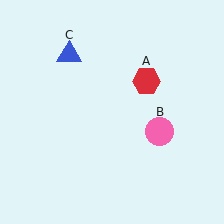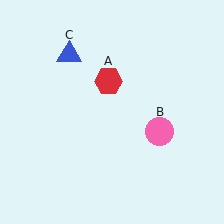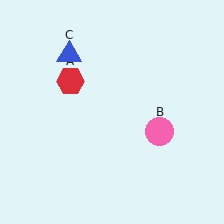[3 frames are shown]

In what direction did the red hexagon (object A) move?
The red hexagon (object A) moved left.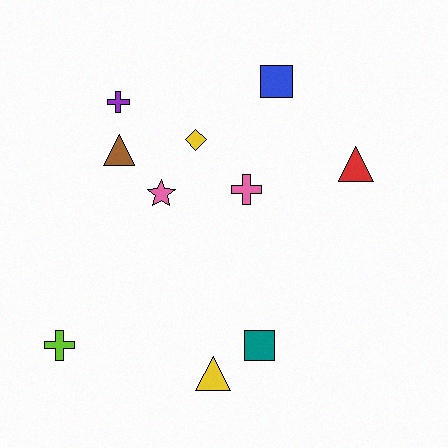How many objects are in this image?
There are 10 objects.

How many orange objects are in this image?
There are no orange objects.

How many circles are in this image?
There are no circles.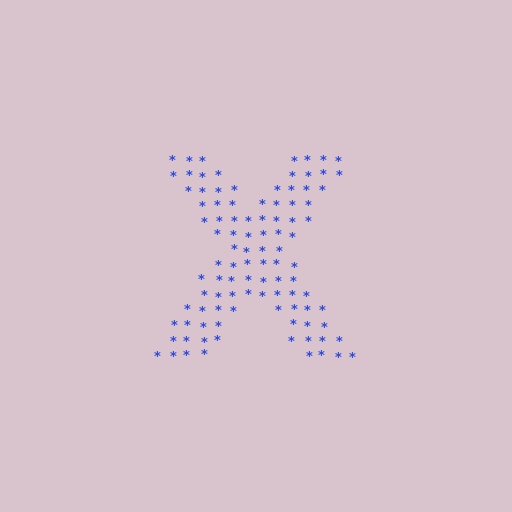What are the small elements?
The small elements are asterisks.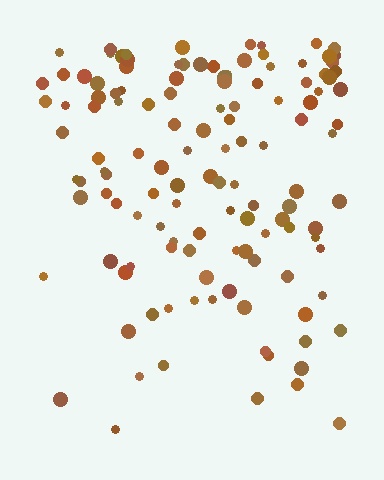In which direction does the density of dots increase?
From bottom to top, with the top side densest.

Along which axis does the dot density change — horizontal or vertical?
Vertical.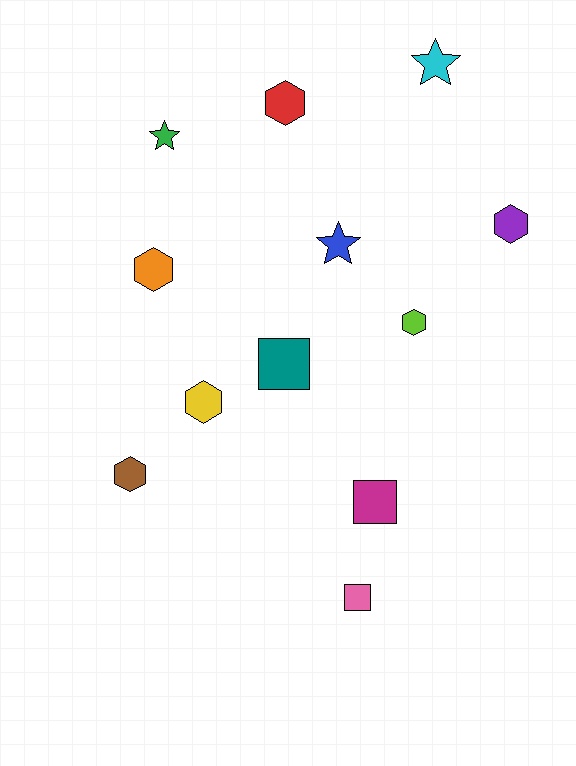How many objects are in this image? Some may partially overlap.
There are 12 objects.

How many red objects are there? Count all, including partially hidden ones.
There is 1 red object.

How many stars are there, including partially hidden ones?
There are 3 stars.